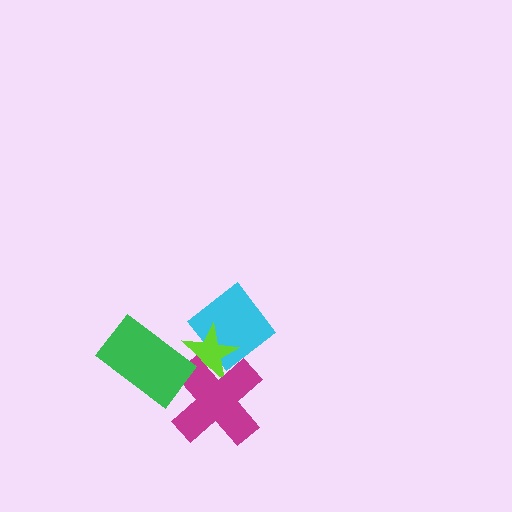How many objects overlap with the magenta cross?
3 objects overlap with the magenta cross.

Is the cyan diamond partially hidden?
Yes, it is partially covered by another shape.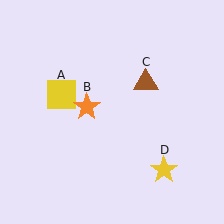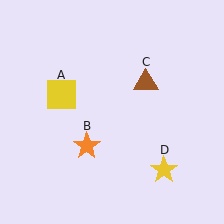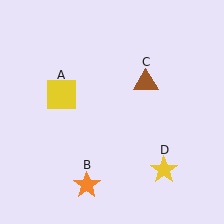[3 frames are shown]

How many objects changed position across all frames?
1 object changed position: orange star (object B).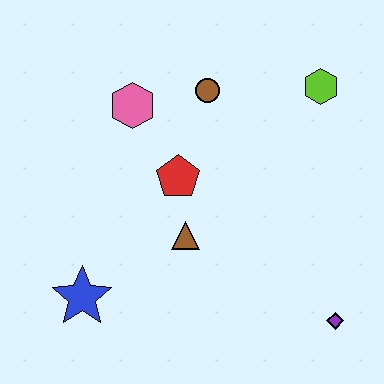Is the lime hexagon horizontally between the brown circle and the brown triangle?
No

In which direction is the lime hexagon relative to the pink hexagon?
The lime hexagon is to the right of the pink hexagon.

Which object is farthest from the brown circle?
The purple diamond is farthest from the brown circle.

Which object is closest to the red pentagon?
The brown triangle is closest to the red pentagon.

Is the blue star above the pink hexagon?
No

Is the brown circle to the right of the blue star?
Yes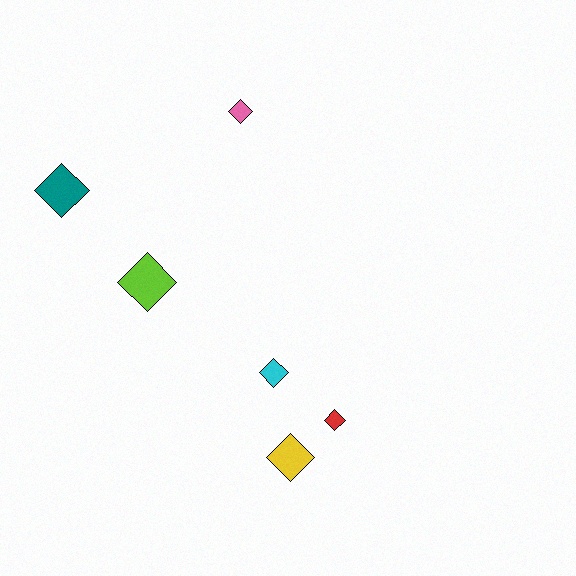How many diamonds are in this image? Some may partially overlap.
There are 6 diamonds.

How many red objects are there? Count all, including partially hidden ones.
There is 1 red object.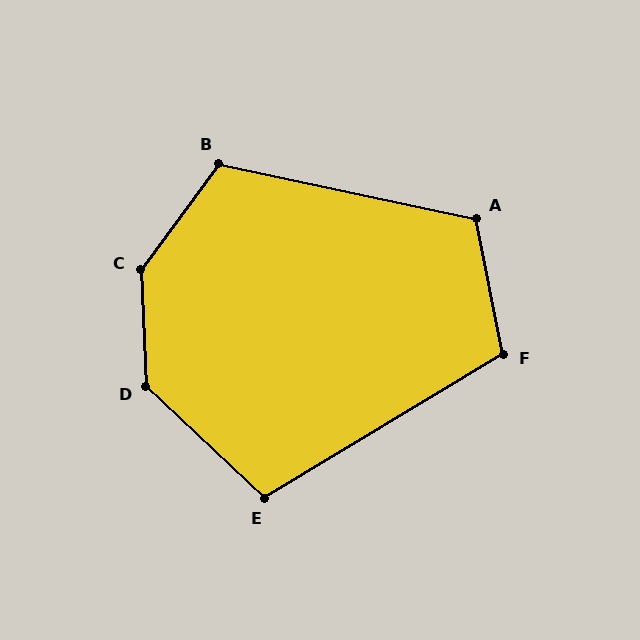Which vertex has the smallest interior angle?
E, at approximately 106 degrees.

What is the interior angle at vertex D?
Approximately 136 degrees (obtuse).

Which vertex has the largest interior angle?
C, at approximately 141 degrees.